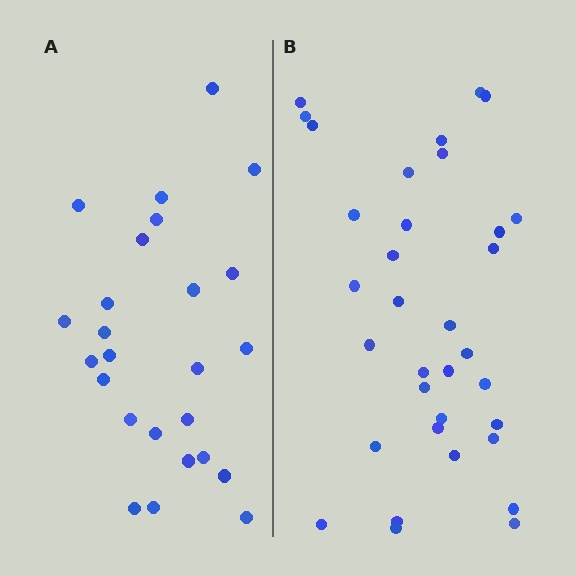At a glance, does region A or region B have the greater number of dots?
Region B (the right region) has more dots.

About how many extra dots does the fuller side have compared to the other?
Region B has roughly 8 or so more dots than region A.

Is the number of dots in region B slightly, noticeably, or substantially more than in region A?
Region B has noticeably more, but not dramatically so. The ratio is roughly 1.4 to 1.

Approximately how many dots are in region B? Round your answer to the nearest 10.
About 30 dots. (The exact count is 34, which rounds to 30.)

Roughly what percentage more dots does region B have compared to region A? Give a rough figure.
About 35% more.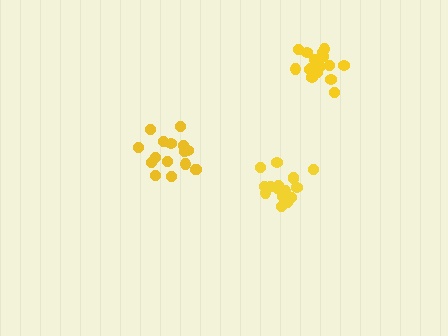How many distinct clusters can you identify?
There are 3 distinct clusters.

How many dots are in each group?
Group 1: 16 dots, Group 2: 17 dots, Group 3: 18 dots (51 total).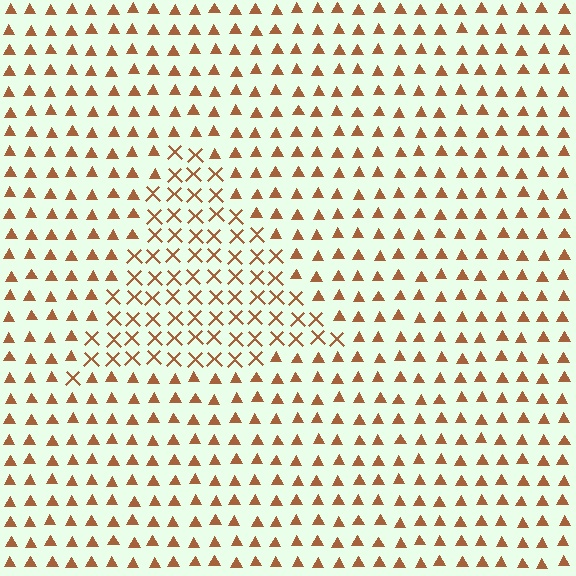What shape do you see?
I see a triangle.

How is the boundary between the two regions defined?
The boundary is defined by a change in element shape: X marks inside vs. triangles outside. All elements share the same color and spacing.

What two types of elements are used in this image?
The image uses X marks inside the triangle region and triangles outside it.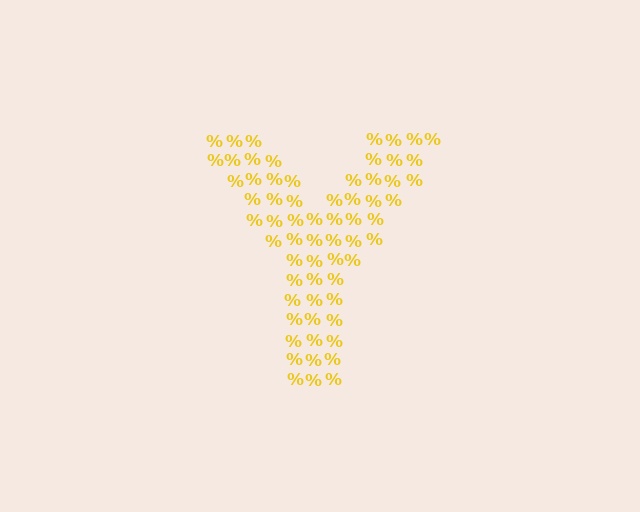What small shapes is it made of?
It is made of small percent signs.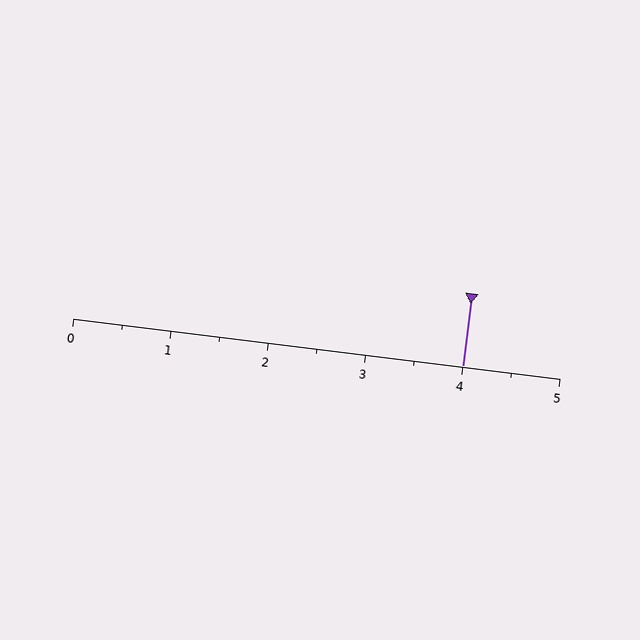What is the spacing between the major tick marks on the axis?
The major ticks are spaced 1 apart.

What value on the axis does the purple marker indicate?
The marker indicates approximately 4.